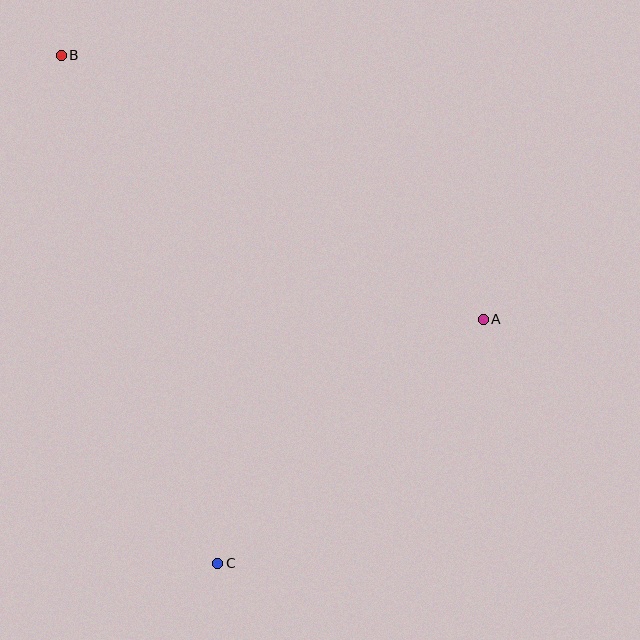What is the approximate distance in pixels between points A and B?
The distance between A and B is approximately 498 pixels.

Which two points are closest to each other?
Points A and C are closest to each other.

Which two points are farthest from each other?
Points B and C are farthest from each other.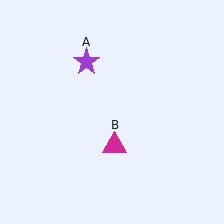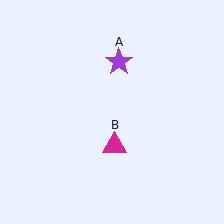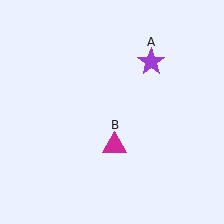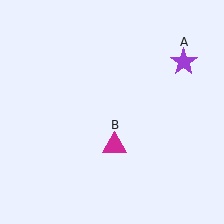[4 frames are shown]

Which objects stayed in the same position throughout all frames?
Magenta triangle (object B) remained stationary.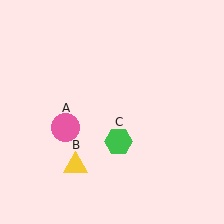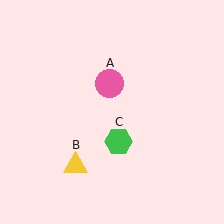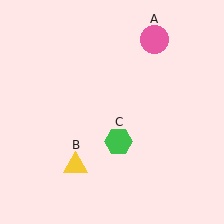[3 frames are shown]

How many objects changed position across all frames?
1 object changed position: pink circle (object A).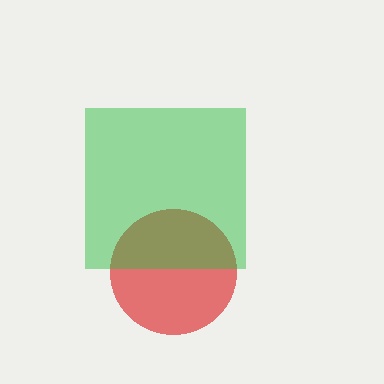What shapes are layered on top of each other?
The layered shapes are: a red circle, a green square.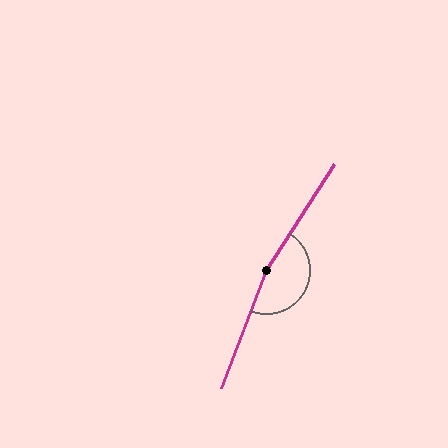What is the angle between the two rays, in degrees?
Approximately 168 degrees.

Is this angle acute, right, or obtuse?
It is obtuse.